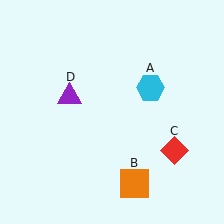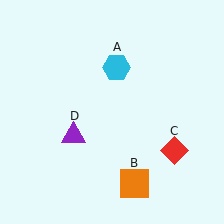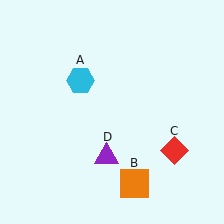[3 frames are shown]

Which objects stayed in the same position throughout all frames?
Orange square (object B) and red diamond (object C) remained stationary.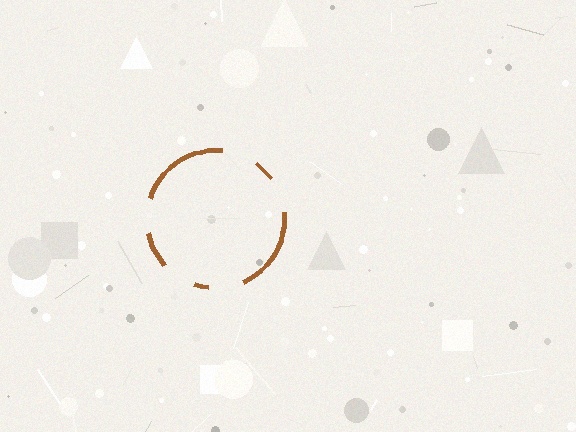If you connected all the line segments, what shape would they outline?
They would outline a circle.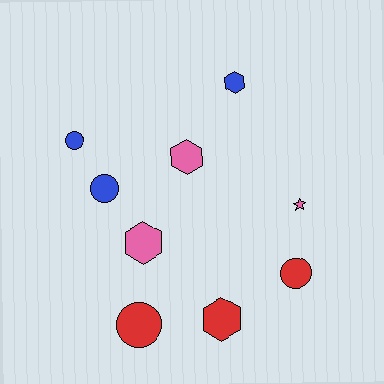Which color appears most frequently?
Blue, with 3 objects.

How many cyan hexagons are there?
There are no cyan hexagons.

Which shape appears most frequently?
Circle, with 4 objects.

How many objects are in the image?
There are 9 objects.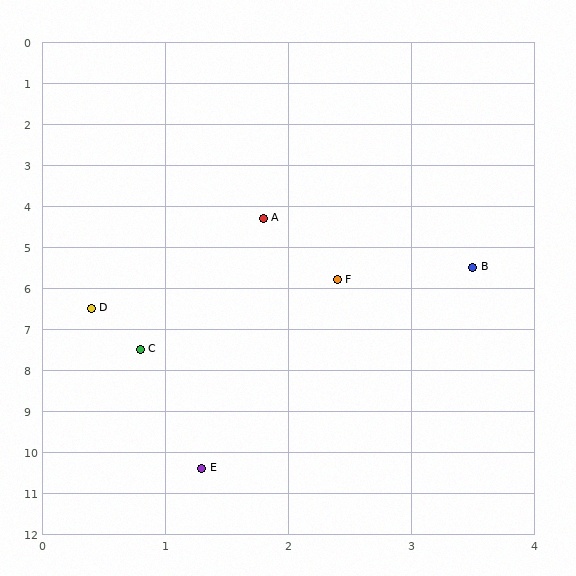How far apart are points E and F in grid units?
Points E and F are about 4.7 grid units apart.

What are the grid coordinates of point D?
Point D is at approximately (0.4, 6.5).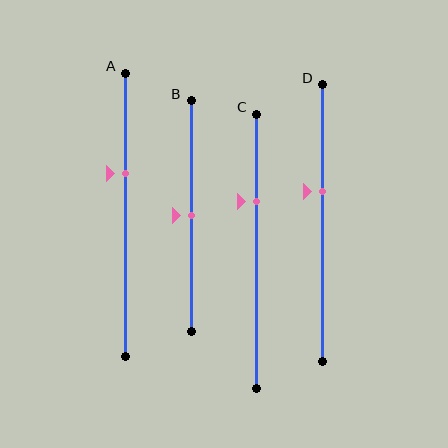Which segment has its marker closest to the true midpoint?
Segment B has its marker closest to the true midpoint.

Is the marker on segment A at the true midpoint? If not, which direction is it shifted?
No, the marker on segment A is shifted upward by about 15% of the segment length.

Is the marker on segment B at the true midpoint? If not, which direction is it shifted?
Yes, the marker on segment B is at the true midpoint.